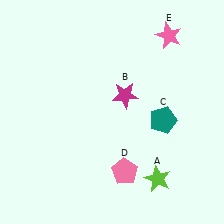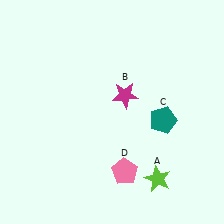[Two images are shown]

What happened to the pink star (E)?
The pink star (E) was removed in Image 2. It was in the top-right area of Image 1.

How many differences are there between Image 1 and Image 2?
There is 1 difference between the two images.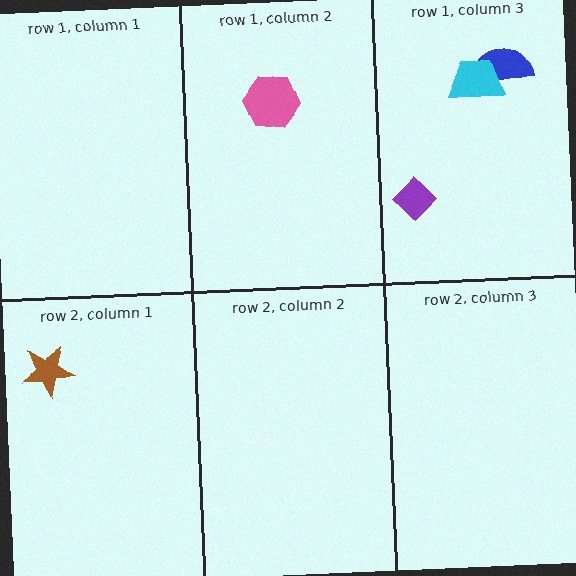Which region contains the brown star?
The row 2, column 1 region.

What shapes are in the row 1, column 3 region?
The blue semicircle, the cyan trapezoid, the purple diamond.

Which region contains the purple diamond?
The row 1, column 3 region.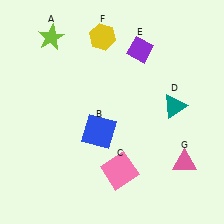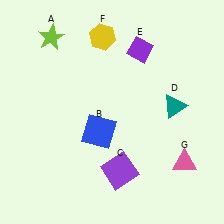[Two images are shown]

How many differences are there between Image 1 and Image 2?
There is 1 difference between the two images.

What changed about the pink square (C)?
In Image 1, C is pink. In Image 2, it changed to purple.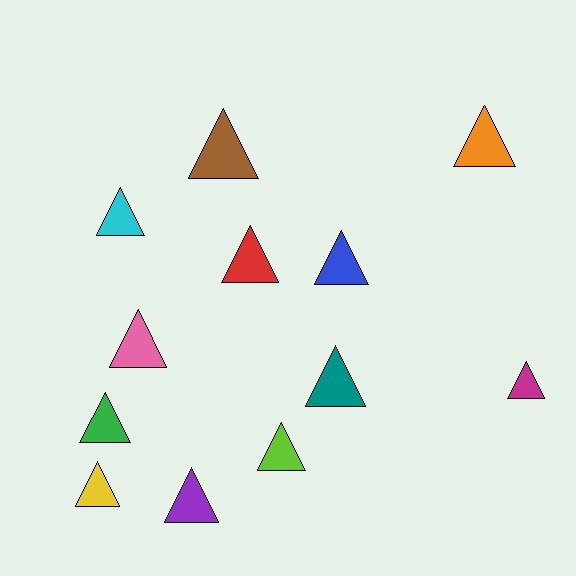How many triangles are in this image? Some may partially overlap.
There are 12 triangles.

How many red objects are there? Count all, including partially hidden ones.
There is 1 red object.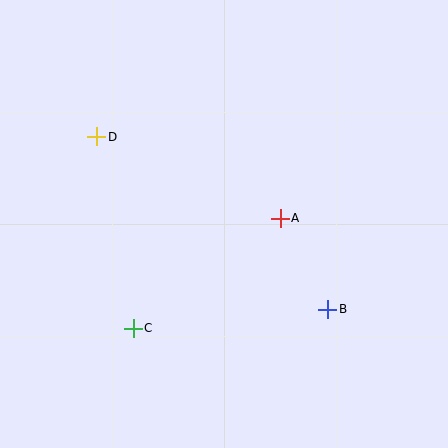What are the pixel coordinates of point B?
Point B is at (328, 309).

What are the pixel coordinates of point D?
Point D is at (97, 137).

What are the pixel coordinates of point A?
Point A is at (280, 218).